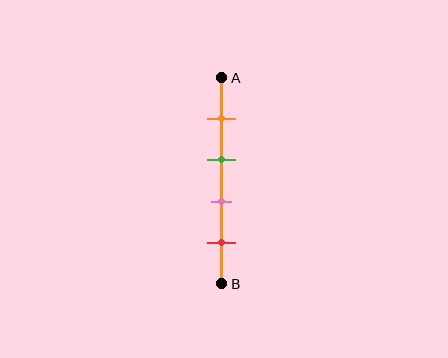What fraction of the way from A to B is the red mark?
The red mark is approximately 80% (0.8) of the way from A to B.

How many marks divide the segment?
There are 4 marks dividing the segment.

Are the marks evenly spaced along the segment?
Yes, the marks are approximately evenly spaced.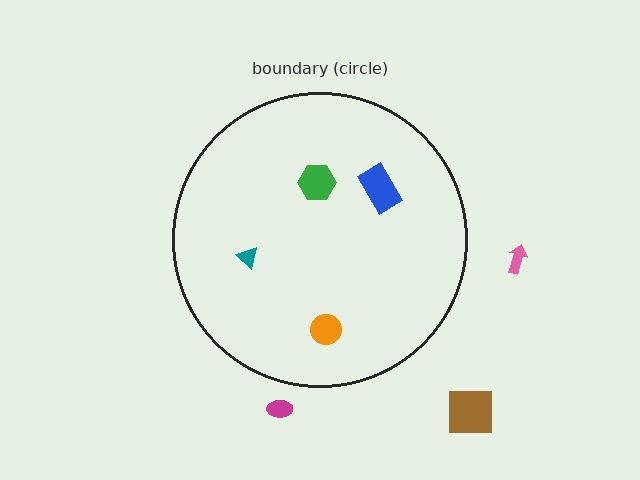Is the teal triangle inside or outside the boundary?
Inside.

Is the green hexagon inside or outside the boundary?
Inside.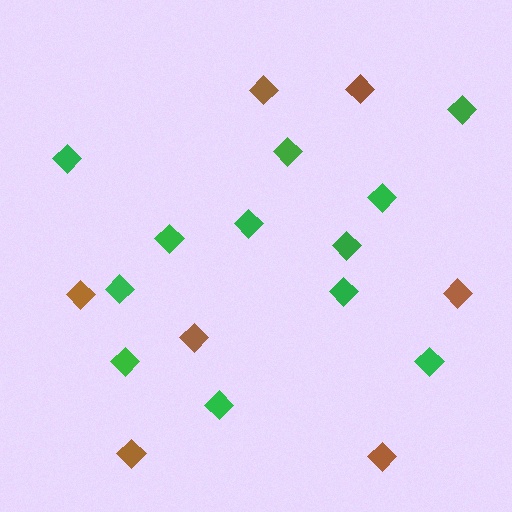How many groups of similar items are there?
There are 2 groups: one group of green diamonds (12) and one group of brown diamonds (7).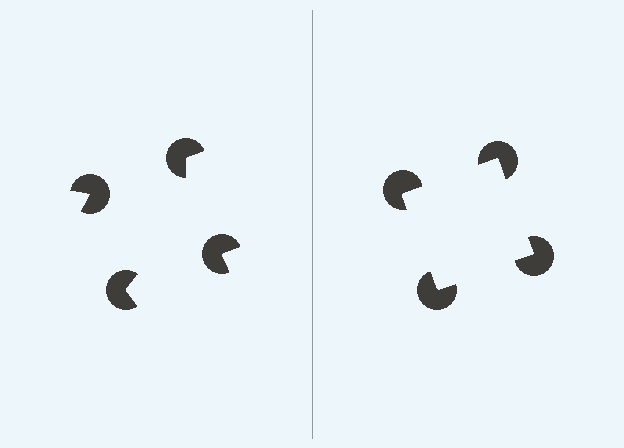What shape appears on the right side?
An illusory square.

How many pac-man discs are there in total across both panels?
8 — 4 on each side.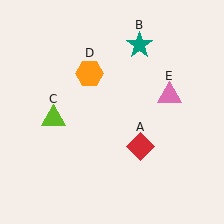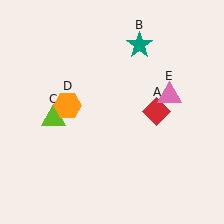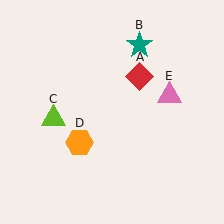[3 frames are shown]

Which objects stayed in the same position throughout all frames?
Teal star (object B) and lime triangle (object C) and pink triangle (object E) remained stationary.